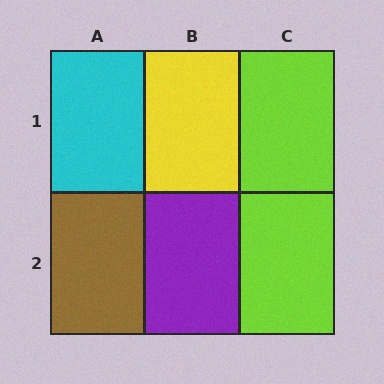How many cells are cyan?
1 cell is cyan.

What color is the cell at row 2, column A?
Brown.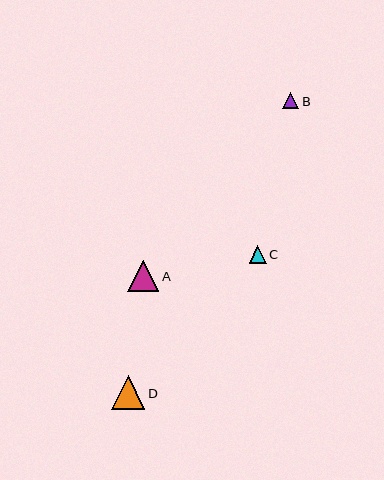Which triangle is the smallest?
Triangle B is the smallest with a size of approximately 16 pixels.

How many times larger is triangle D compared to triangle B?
Triangle D is approximately 2.1 times the size of triangle B.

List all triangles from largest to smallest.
From largest to smallest: D, A, C, B.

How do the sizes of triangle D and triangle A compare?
Triangle D and triangle A are approximately the same size.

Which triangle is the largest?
Triangle D is the largest with a size of approximately 34 pixels.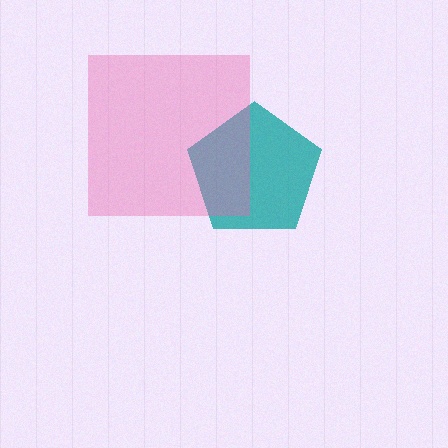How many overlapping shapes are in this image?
There are 2 overlapping shapes in the image.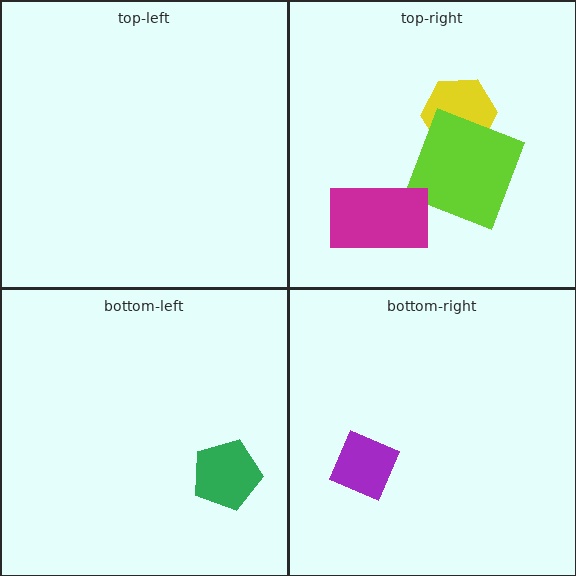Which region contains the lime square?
The top-right region.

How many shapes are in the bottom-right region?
1.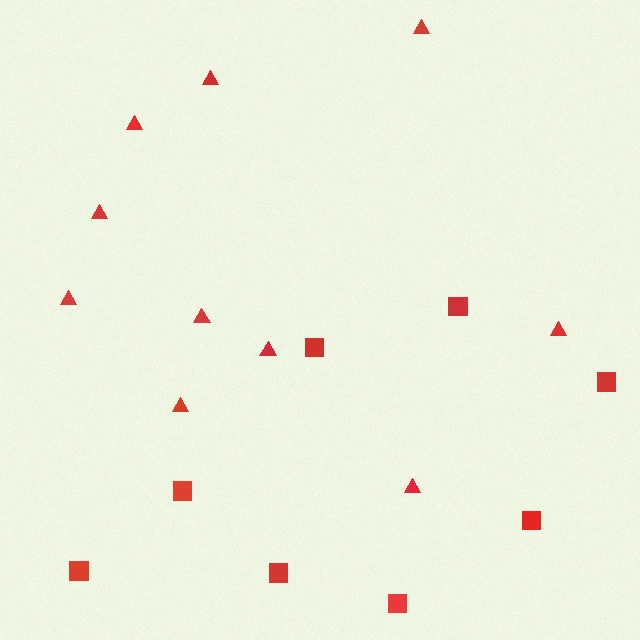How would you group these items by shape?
There are 2 groups: one group of triangles (10) and one group of squares (8).